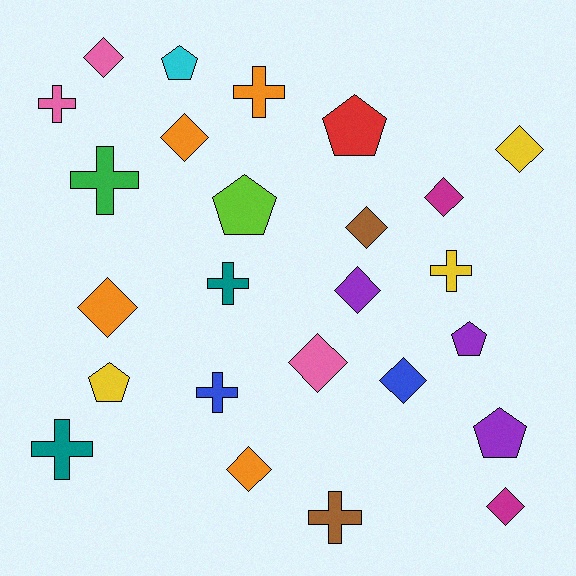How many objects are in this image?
There are 25 objects.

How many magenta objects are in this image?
There are 2 magenta objects.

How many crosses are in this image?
There are 8 crosses.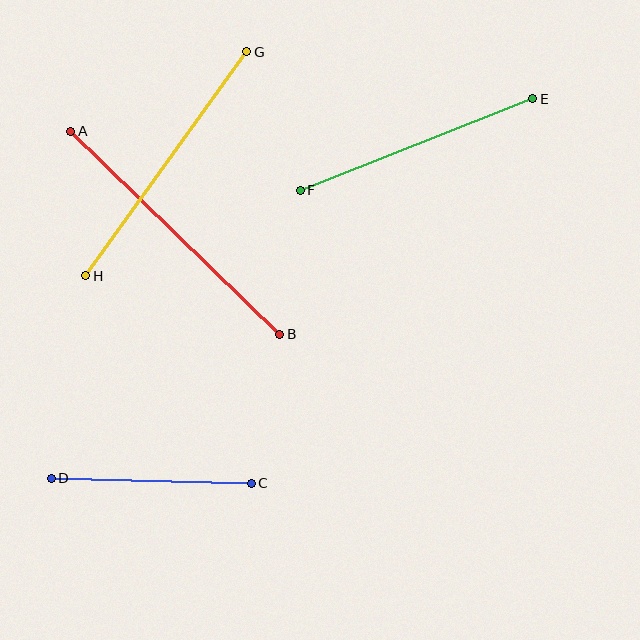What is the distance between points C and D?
The distance is approximately 200 pixels.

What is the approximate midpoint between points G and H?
The midpoint is at approximately (166, 164) pixels.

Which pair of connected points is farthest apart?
Points A and B are farthest apart.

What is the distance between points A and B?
The distance is approximately 292 pixels.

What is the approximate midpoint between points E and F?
The midpoint is at approximately (416, 144) pixels.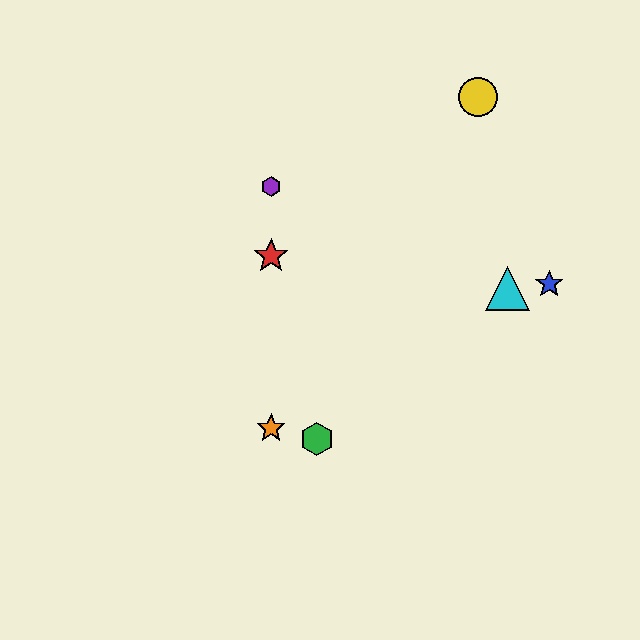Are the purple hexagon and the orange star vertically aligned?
Yes, both are at x≈271.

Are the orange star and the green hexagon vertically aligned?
No, the orange star is at x≈271 and the green hexagon is at x≈317.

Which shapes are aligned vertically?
The red star, the purple hexagon, the orange star are aligned vertically.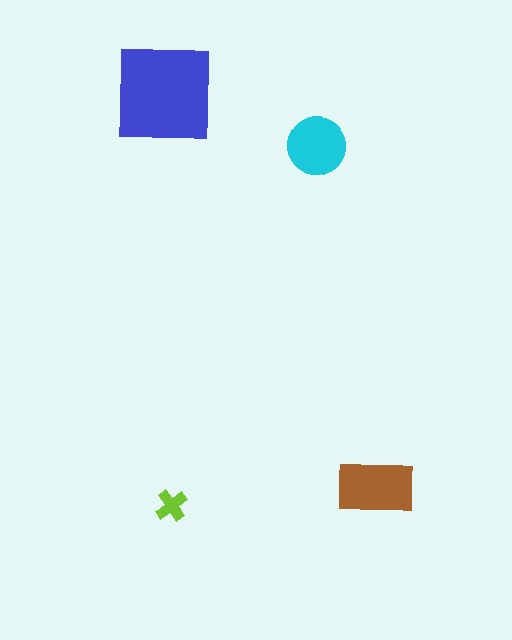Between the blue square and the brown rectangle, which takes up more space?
The blue square.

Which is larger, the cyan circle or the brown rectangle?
The brown rectangle.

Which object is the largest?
The blue square.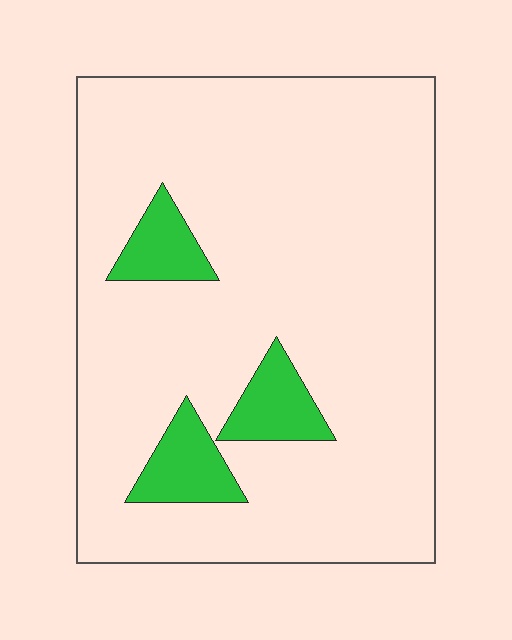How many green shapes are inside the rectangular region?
3.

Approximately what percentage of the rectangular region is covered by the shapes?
Approximately 10%.